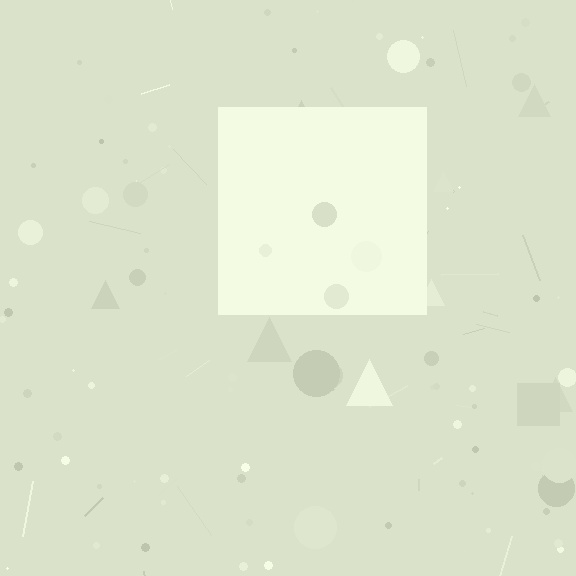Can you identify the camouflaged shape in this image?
The camouflaged shape is a square.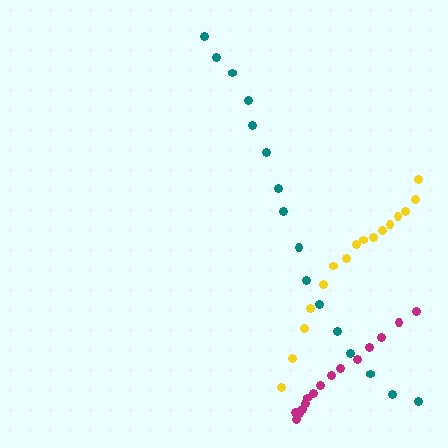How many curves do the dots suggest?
There are 3 distinct paths.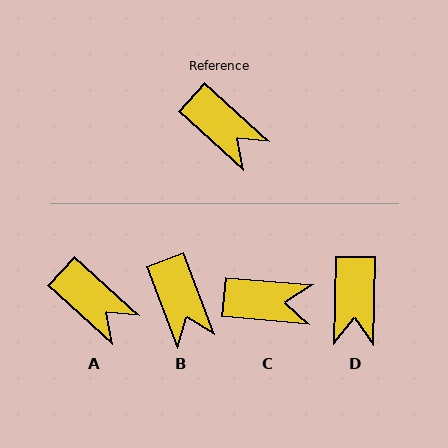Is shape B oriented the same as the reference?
No, it is off by about 27 degrees.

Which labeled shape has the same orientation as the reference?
A.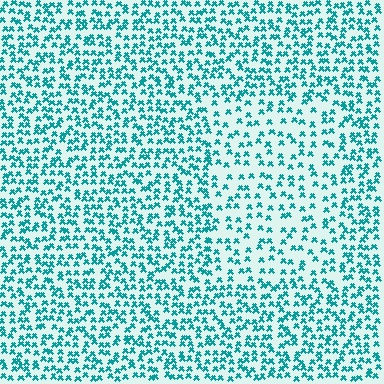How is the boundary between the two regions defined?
The boundary is defined by a change in element density (approximately 1.7x ratio). All elements are the same color, size, and shape.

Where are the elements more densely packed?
The elements are more densely packed outside the rectangle boundary.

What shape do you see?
I see a rectangle.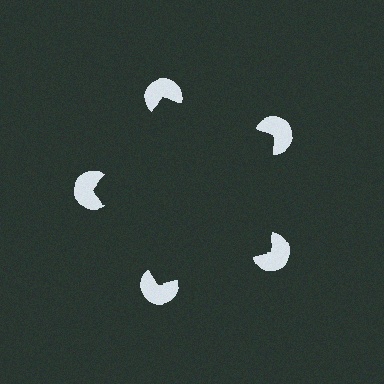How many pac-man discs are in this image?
There are 5 — one at each vertex of the illusory pentagon.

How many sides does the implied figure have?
5 sides.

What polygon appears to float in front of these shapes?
An illusory pentagon — its edges are inferred from the aligned wedge cuts in the pac-man discs, not physically drawn.